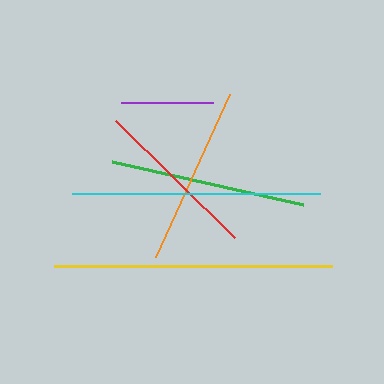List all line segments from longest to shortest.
From longest to shortest: yellow, cyan, green, orange, red, purple.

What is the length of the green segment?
The green segment is approximately 196 pixels long.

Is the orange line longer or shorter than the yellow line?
The yellow line is longer than the orange line.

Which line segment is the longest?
The yellow line is the longest at approximately 278 pixels.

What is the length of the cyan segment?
The cyan segment is approximately 248 pixels long.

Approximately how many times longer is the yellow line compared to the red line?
The yellow line is approximately 1.7 times the length of the red line.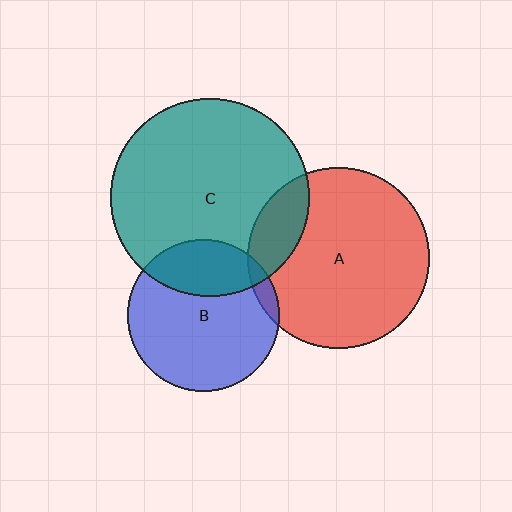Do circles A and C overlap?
Yes.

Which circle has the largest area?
Circle C (teal).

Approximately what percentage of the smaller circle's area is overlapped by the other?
Approximately 15%.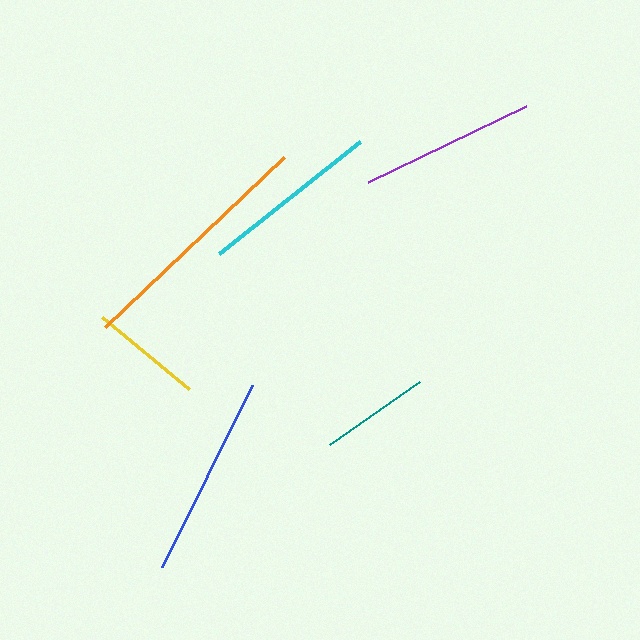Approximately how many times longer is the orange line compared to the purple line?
The orange line is approximately 1.4 times the length of the purple line.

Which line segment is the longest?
The orange line is the longest at approximately 247 pixels.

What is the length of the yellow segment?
The yellow segment is approximately 114 pixels long.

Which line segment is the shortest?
The teal line is the shortest at approximately 110 pixels.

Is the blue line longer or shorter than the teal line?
The blue line is longer than the teal line.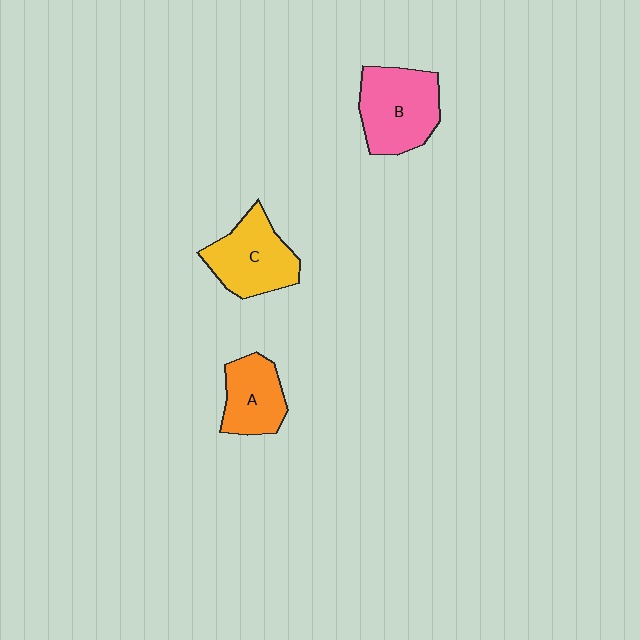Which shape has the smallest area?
Shape A (orange).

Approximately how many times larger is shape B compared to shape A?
Approximately 1.4 times.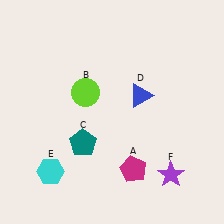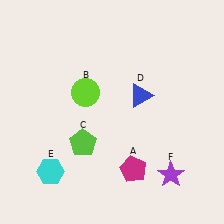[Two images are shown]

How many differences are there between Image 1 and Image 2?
There is 1 difference between the two images.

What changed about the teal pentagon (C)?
In Image 1, C is teal. In Image 2, it changed to lime.